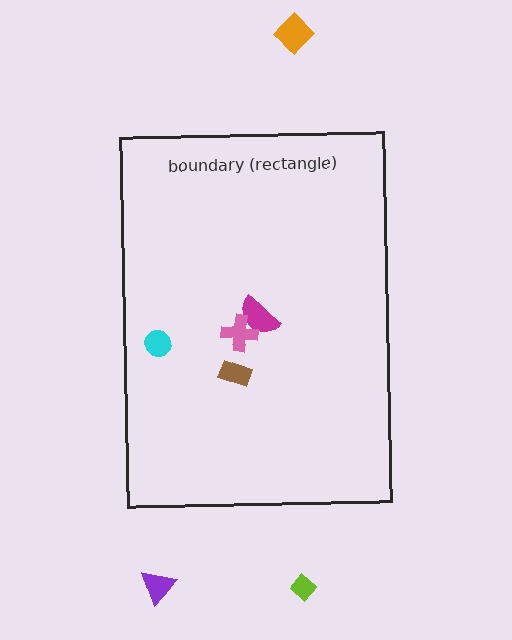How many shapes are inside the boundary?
4 inside, 3 outside.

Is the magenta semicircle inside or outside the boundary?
Inside.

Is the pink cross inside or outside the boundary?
Inside.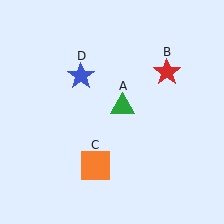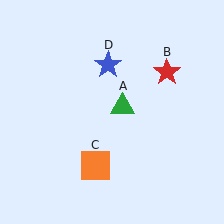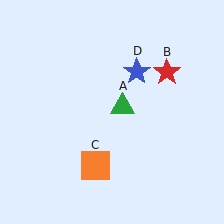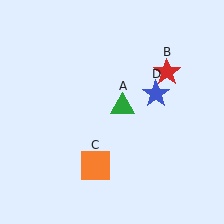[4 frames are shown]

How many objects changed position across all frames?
1 object changed position: blue star (object D).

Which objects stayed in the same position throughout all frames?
Green triangle (object A) and red star (object B) and orange square (object C) remained stationary.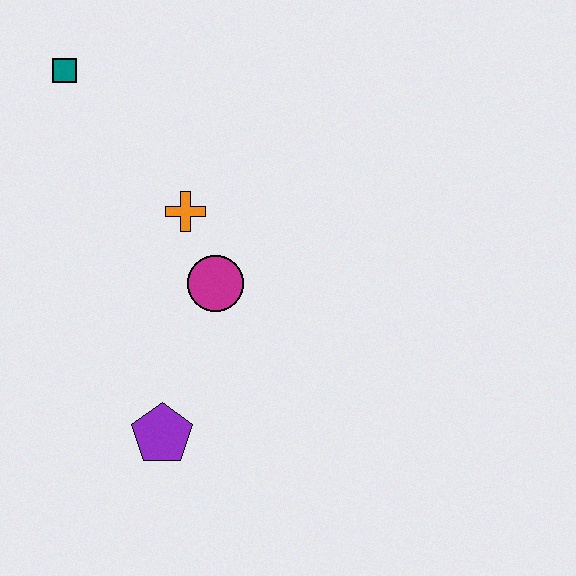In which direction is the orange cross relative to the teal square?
The orange cross is below the teal square.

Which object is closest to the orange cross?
The magenta circle is closest to the orange cross.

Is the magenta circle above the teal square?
No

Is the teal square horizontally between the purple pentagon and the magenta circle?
No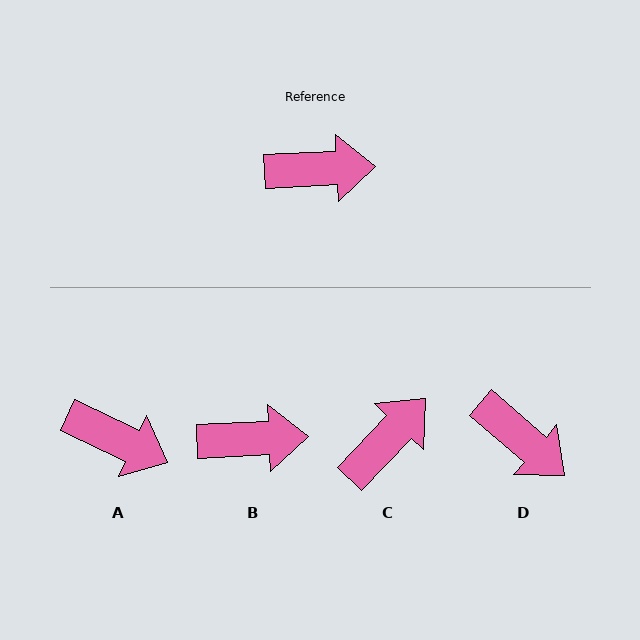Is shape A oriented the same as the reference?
No, it is off by about 28 degrees.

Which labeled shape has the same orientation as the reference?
B.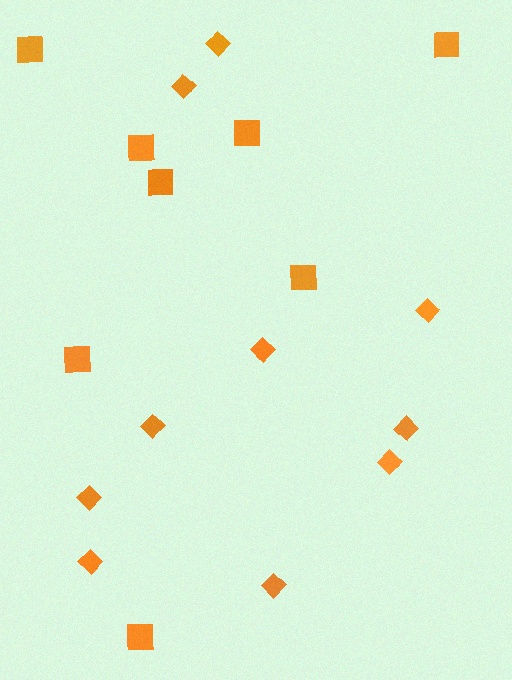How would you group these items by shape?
There are 2 groups: one group of squares (8) and one group of diamonds (10).